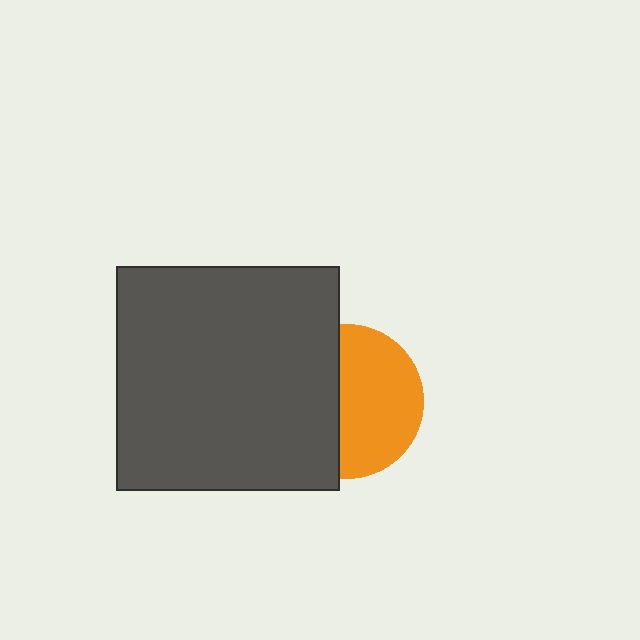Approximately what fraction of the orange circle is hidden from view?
Roughly 44% of the orange circle is hidden behind the dark gray square.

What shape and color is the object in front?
The object in front is a dark gray square.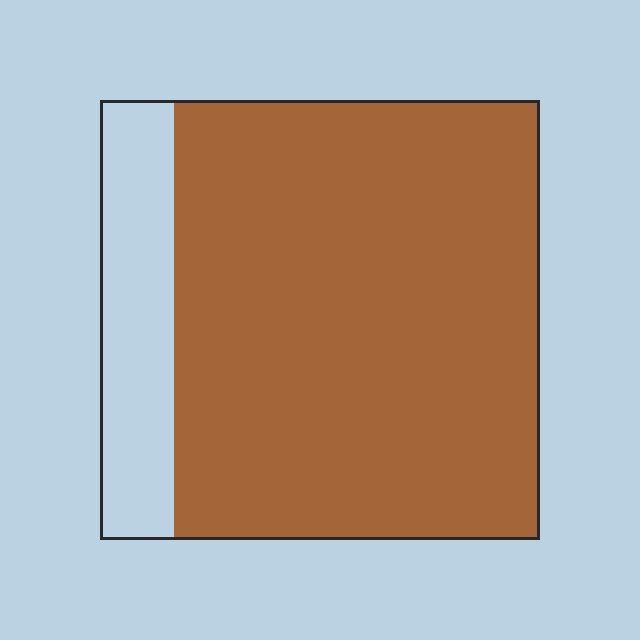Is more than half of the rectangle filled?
Yes.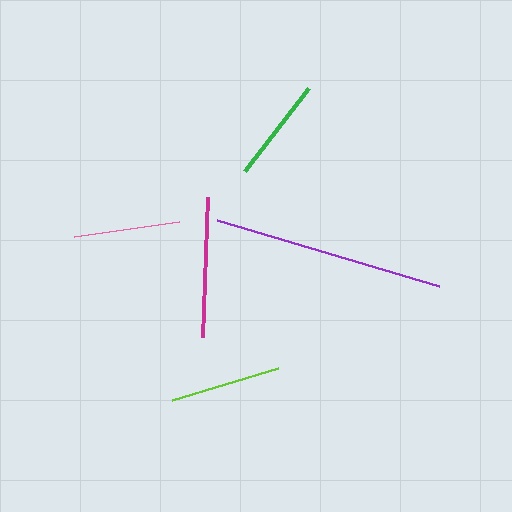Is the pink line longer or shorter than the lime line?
The lime line is longer than the pink line.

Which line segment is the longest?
The purple line is the longest at approximately 231 pixels.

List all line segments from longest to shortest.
From longest to shortest: purple, magenta, lime, pink, green.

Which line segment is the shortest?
The green line is the shortest at approximately 105 pixels.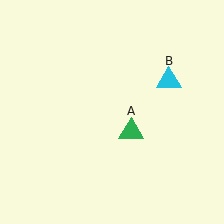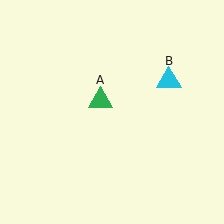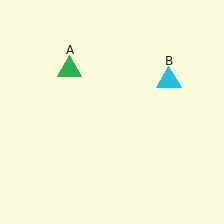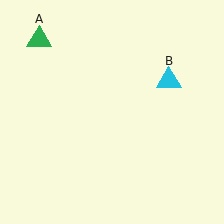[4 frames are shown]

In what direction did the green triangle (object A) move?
The green triangle (object A) moved up and to the left.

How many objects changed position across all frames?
1 object changed position: green triangle (object A).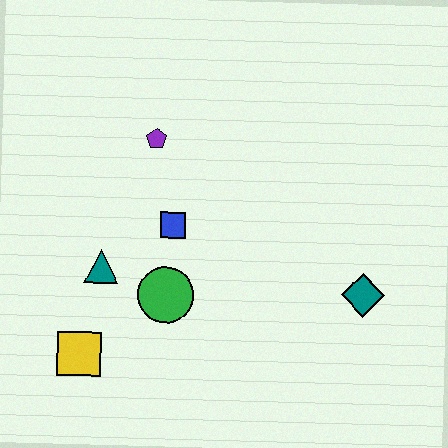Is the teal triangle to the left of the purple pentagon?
Yes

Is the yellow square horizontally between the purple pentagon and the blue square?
No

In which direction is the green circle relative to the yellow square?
The green circle is to the right of the yellow square.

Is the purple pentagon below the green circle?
No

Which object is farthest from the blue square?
The teal diamond is farthest from the blue square.